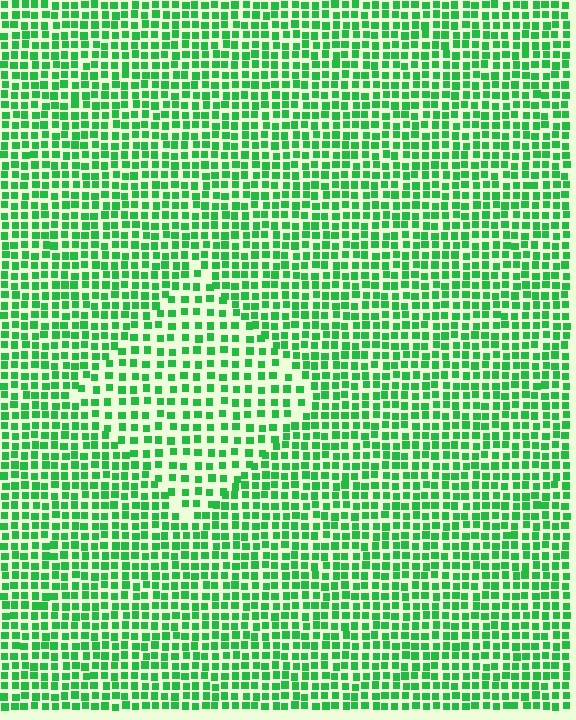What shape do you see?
I see a diamond.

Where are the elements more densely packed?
The elements are more densely packed outside the diamond boundary.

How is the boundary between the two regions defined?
The boundary is defined by a change in element density (approximately 1.6x ratio). All elements are the same color, size, and shape.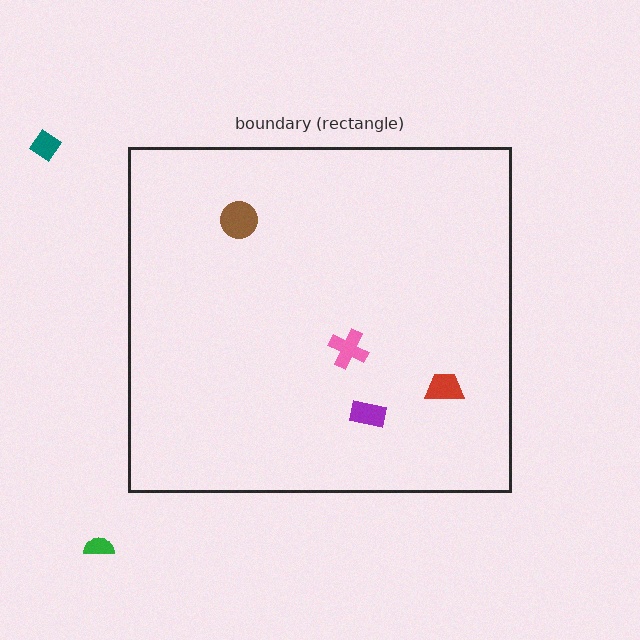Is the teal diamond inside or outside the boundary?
Outside.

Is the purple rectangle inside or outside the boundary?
Inside.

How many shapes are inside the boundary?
4 inside, 2 outside.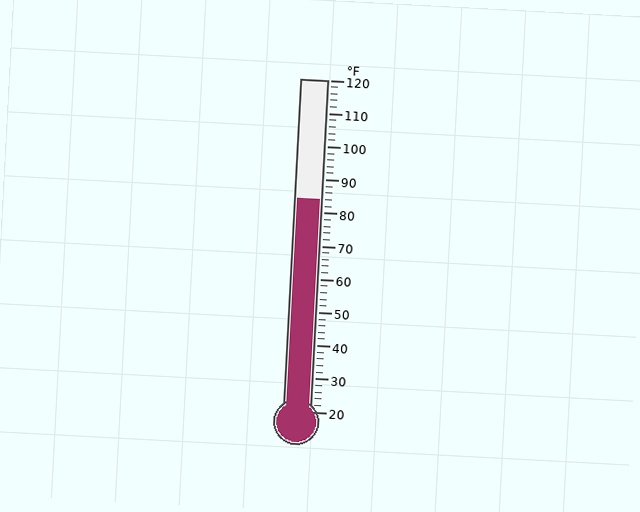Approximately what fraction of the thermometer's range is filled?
The thermometer is filled to approximately 65% of its range.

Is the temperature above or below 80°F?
The temperature is above 80°F.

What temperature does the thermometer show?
The thermometer shows approximately 84°F.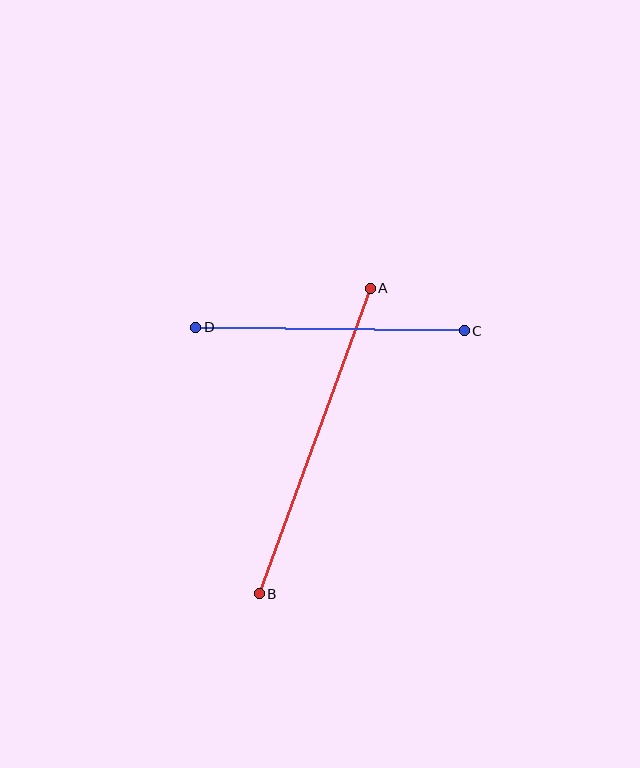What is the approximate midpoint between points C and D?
The midpoint is at approximately (330, 329) pixels.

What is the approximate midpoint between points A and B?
The midpoint is at approximately (315, 441) pixels.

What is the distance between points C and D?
The distance is approximately 268 pixels.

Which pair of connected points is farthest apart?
Points A and B are farthest apart.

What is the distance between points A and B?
The distance is approximately 325 pixels.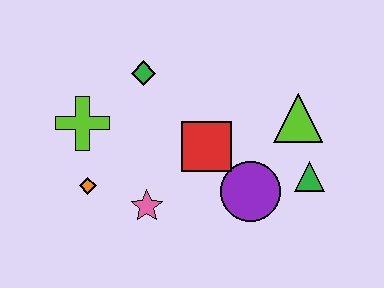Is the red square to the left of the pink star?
No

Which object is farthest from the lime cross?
The green triangle is farthest from the lime cross.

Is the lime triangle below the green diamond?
Yes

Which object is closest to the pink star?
The orange diamond is closest to the pink star.